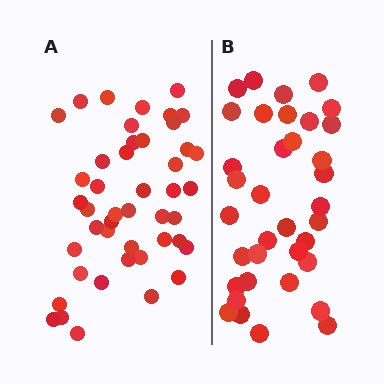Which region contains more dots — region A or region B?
Region A (the left region) has more dots.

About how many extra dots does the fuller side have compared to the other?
Region A has roughly 8 or so more dots than region B.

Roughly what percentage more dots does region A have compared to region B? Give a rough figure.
About 25% more.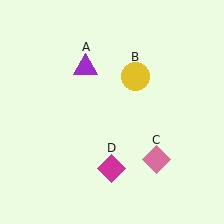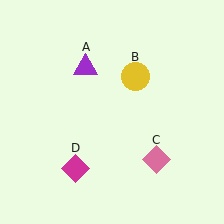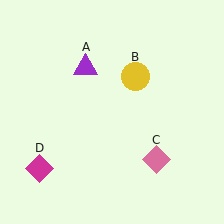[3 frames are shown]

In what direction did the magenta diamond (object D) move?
The magenta diamond (object D) moved left.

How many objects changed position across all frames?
1 object changed position: magenta diamond (object D).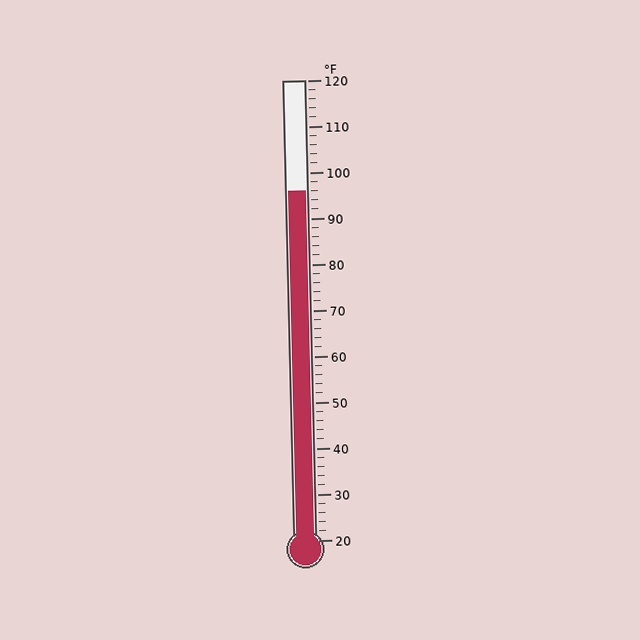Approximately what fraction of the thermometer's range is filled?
The thermometer is filled to approximately 75% of its range.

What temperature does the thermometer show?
The thermometer shows approximately 96°F.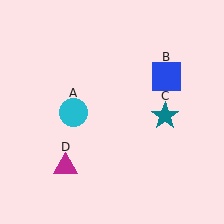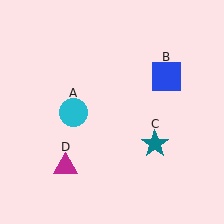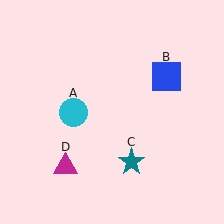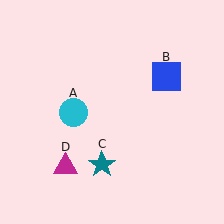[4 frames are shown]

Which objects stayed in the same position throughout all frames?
Cyan circle (object A) and blue square (object B) and magenta triangle (object D) remained stationary.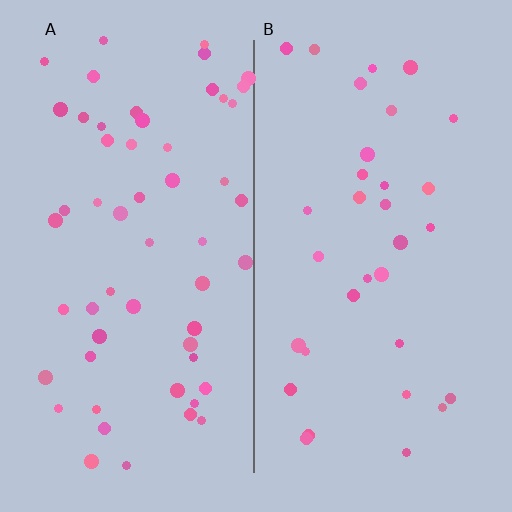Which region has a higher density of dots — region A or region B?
A (the left).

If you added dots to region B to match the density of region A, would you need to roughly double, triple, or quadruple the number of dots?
Approximately double.